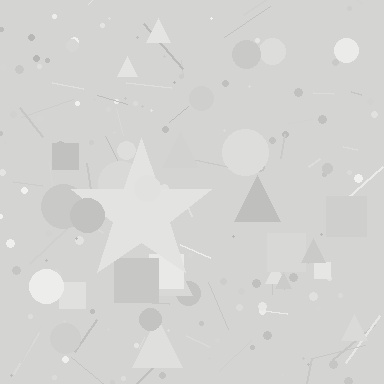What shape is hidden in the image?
A star is hidden in the image.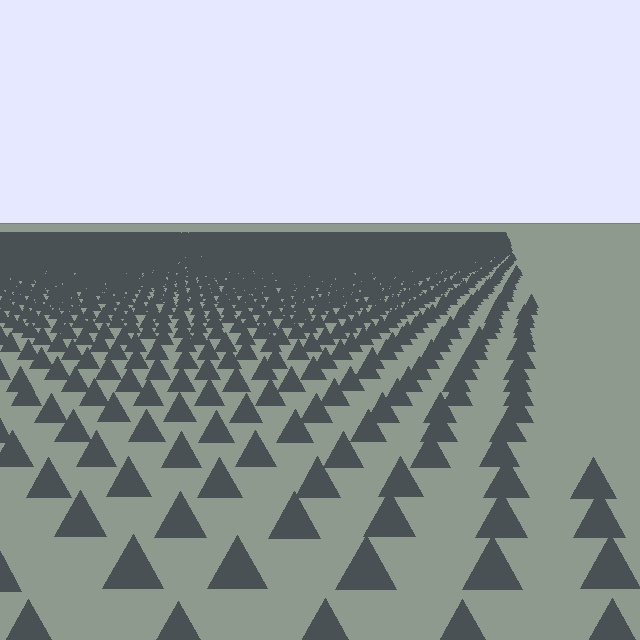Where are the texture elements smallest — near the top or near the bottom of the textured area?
Near the top.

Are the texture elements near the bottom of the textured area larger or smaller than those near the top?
Larger. Near the bottom, elements are closer to the viewer and appear at a bigger on-screen size.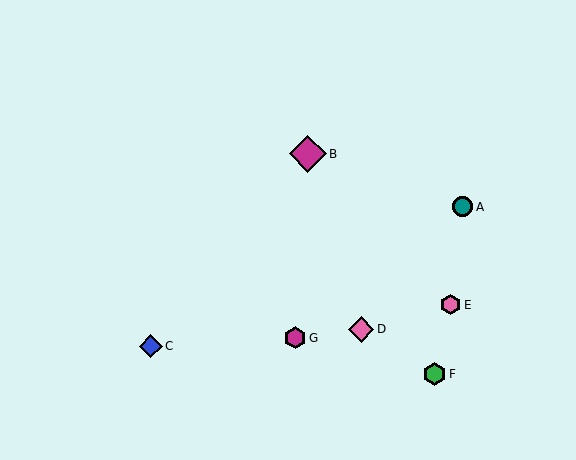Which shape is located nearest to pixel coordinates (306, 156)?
The magenta diamond (labeled B) at (308, 154) is nearest to that location.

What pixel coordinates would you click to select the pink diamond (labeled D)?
Click at (361, 329) to select the pink diamond D.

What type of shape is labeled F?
Shape F is a green hexagon.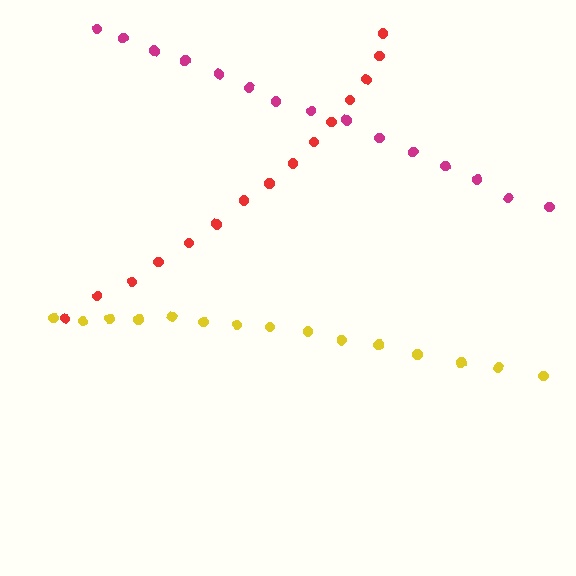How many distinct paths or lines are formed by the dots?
There are 3 distinct paths.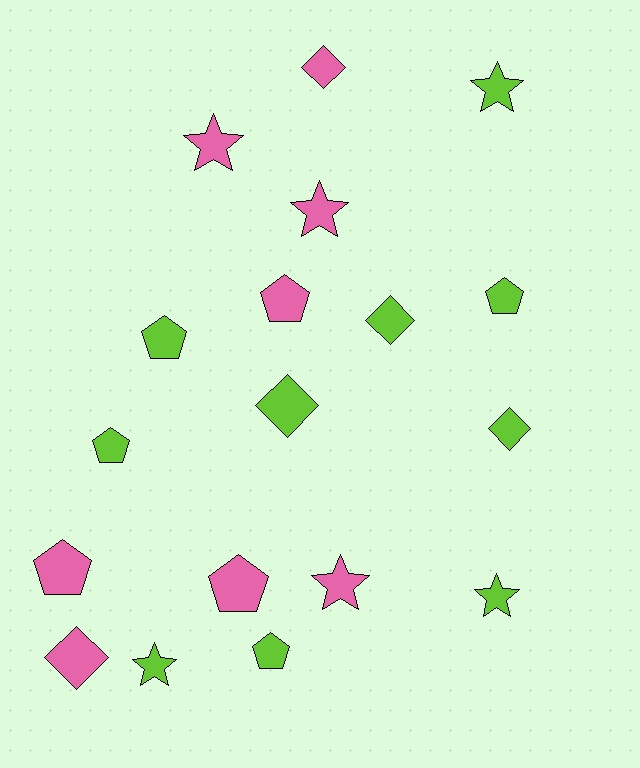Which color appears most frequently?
Lime, with 10 objects.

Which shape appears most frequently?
Pentagon, with 7 objects.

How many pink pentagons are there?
There are 3 pink pentagons.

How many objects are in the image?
There are 18 objects.